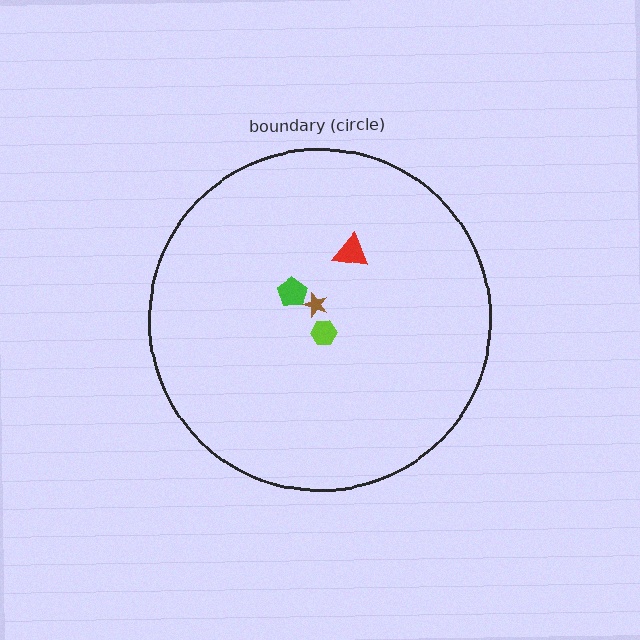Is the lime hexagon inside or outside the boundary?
Inside.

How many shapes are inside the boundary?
4 inside, 0 outside.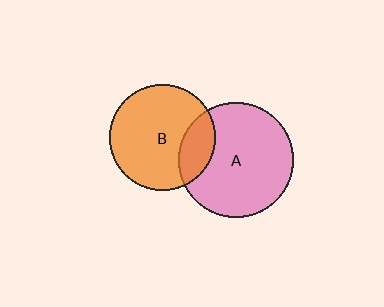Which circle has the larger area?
Circle A (pink).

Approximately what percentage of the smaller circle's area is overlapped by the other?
Approximately 20%.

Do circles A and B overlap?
Yes.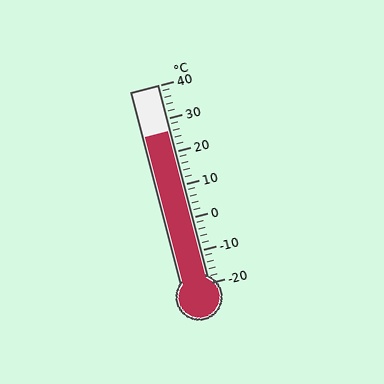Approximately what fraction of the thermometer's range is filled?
The thermometer is filled to approximately 75% of its range.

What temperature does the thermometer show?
The thermometer shows approximately 26°C.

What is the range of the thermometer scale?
The thermometer scale ranges from -20°C to 40°C.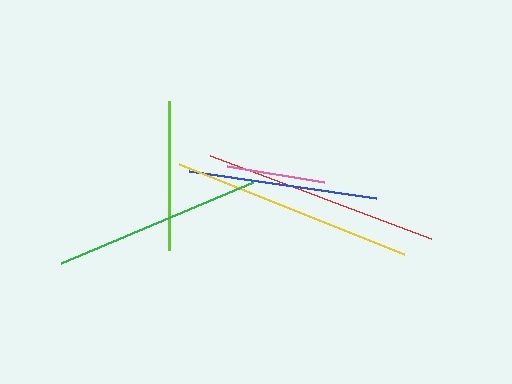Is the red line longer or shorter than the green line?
The red line is longer than the green line.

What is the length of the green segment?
The green segment is approximately 208 pixels long.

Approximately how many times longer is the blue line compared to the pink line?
The blue line is approximately 1.9 times the length of the pink line.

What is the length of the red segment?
The red segment is approximately 236 pixels long.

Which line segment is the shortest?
The pink line is the shortest at approximately 99 pixels.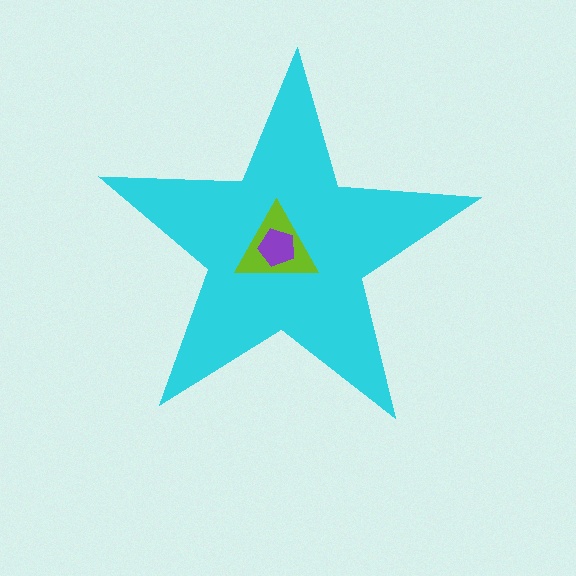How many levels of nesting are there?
3.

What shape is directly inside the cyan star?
The lime triangle.